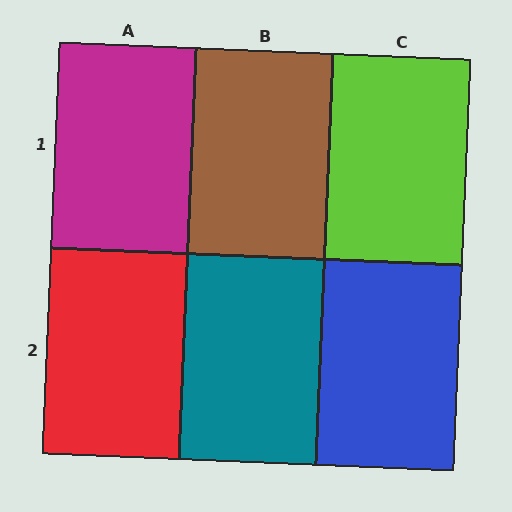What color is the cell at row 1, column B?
Brown.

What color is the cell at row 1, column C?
Lime.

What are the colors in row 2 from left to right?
Red, teal, blue.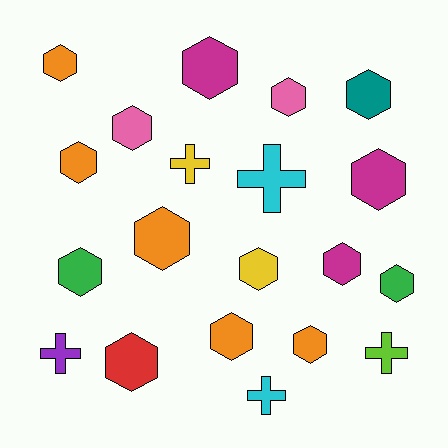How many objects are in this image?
There are 20 objects.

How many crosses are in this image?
There are 5 crosses.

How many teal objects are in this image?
There is 1 teal object.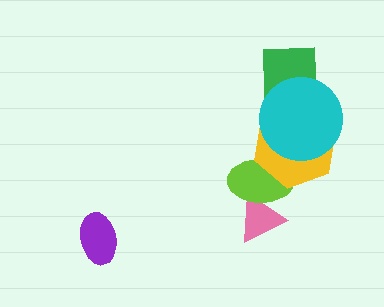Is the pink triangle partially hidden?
Yes, it is partially covered by another shape.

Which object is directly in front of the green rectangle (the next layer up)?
The yellow hexagon is directly in front of the green rectangle.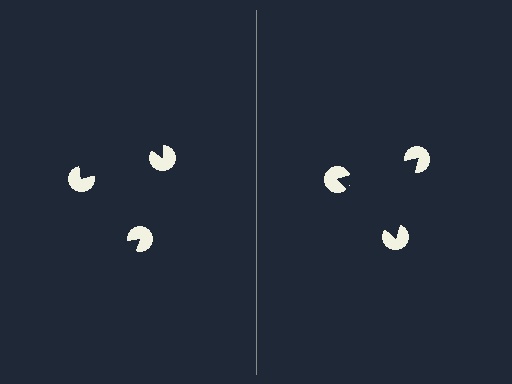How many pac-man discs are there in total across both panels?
6 — 3 on each side.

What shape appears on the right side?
An illusory triangle.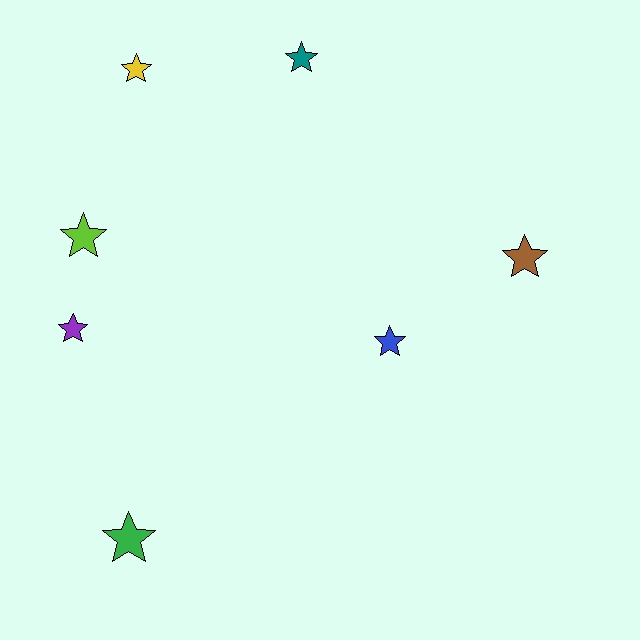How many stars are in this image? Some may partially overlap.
There are 7 stars.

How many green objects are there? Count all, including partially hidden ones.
There is 1 green object.